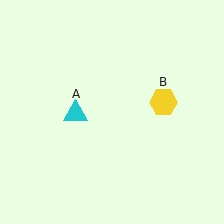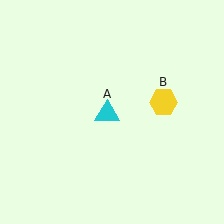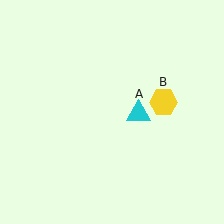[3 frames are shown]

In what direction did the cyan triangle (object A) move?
The cyan triangle (object A) moved right.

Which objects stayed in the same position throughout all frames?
Yellow hexagon (object B) remained stationary.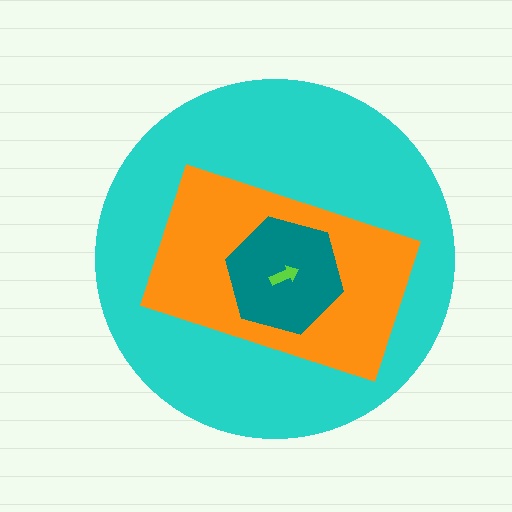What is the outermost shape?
The cyan circle.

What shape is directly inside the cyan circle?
The orange rectangle.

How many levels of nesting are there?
4.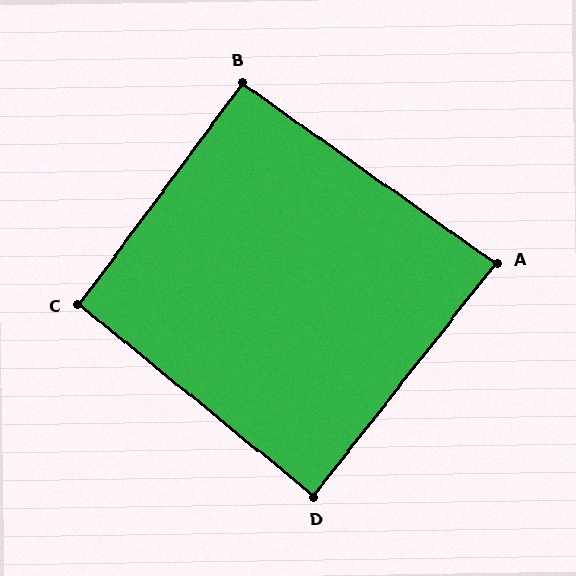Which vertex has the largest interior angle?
C, at approximately 93 degrees.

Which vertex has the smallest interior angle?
A, at approximately 87 degrees.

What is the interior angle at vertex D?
Approximately 89 degrees (approximately right).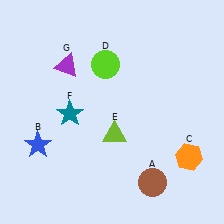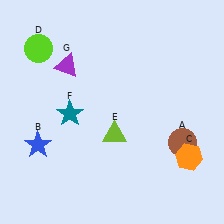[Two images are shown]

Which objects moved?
The objects that moved are: the brown circle (A), the lime circle (D).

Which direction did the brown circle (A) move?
The brown circle (A) moved up.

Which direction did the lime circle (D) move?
The lime circle (D) moved left.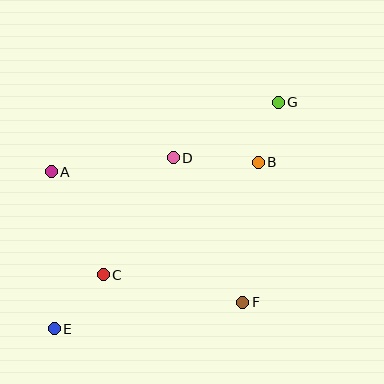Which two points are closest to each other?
Points B and G are closest to each other.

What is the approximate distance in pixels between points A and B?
The distance between A and B is approximately 207 pixels.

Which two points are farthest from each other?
Points E and G are farthest from each other.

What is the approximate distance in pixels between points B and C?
The distance between B and C is approximately 192 pixels.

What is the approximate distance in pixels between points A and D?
The distance between A and D is approximately 123 pixels.